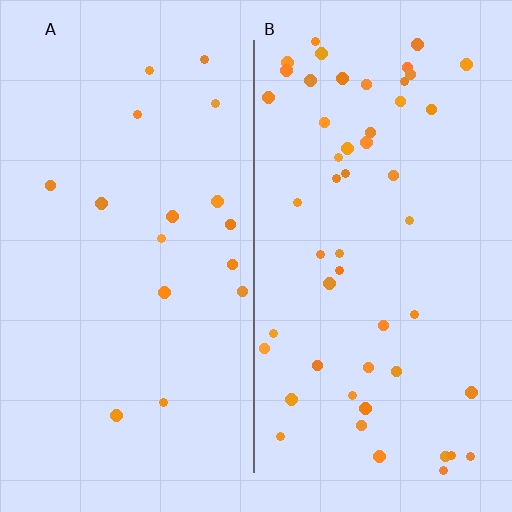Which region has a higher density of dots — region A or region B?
B (the right).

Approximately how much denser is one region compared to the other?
Approximately 3.1× — region B over region A.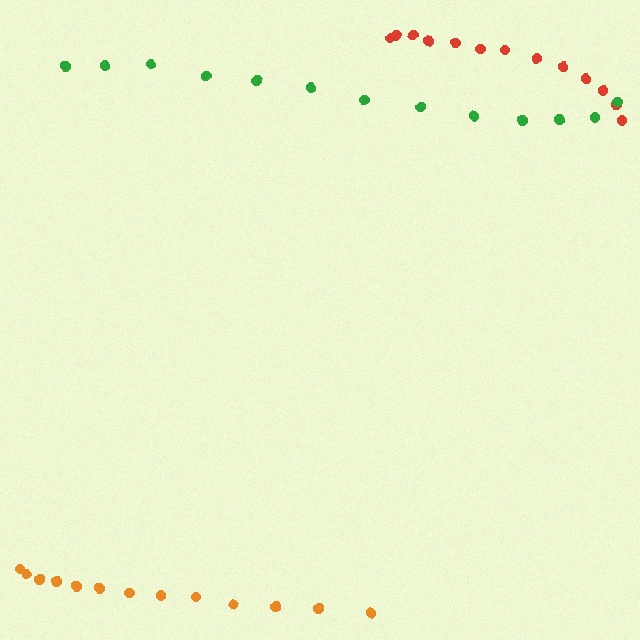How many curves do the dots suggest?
There are 3 distinct paths.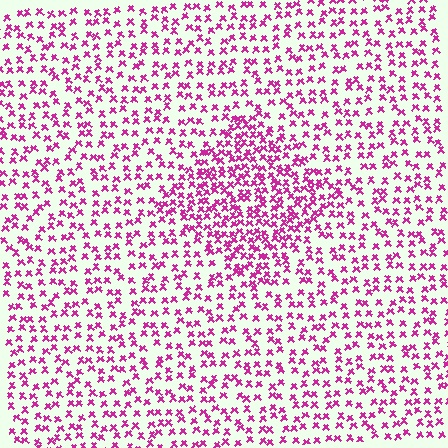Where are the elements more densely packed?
The elements are more densely packed inside the diamond boundary.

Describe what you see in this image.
The image contains small magenta elements arranged at two different densities. A diamond-shaped region is visible where the elements are more densely packed than the surrounding area.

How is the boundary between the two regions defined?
The boundary is defined by a change in element density (approximately 1.9x ratio). All elements are the same color, size, and shape.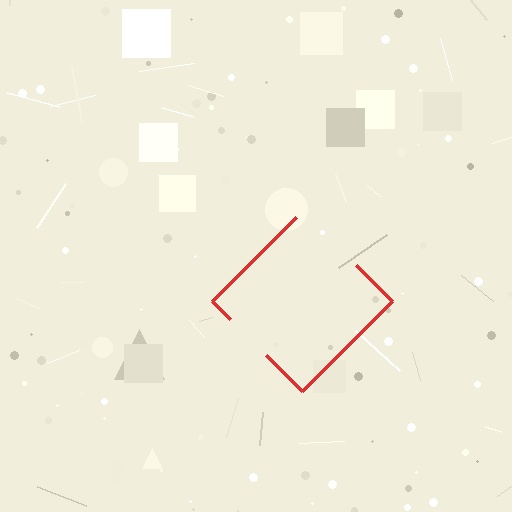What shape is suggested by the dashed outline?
The dashed outline suggests a diamond.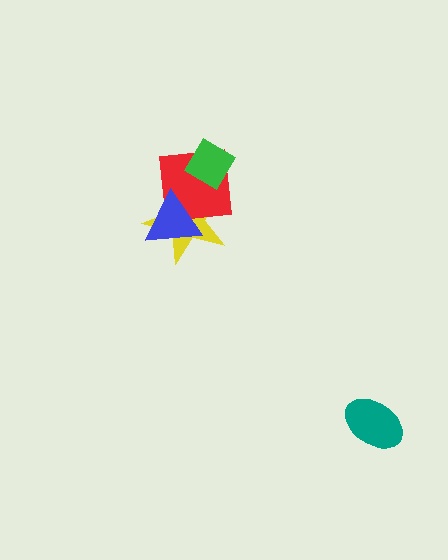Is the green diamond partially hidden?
No, no other shape covers it.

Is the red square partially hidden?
Yes, it is partially covered by another shape.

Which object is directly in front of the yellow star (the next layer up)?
The red square is directly in front of the yellow star.